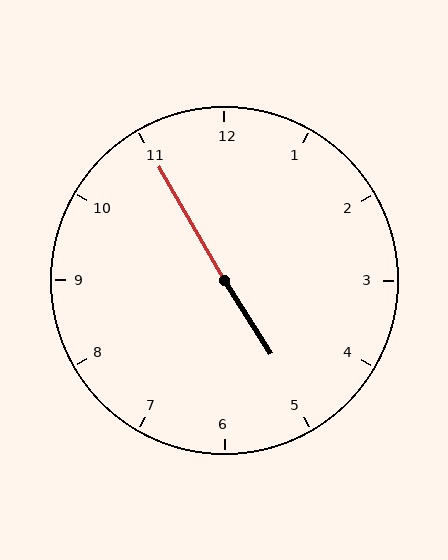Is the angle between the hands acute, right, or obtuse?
It is obtuse.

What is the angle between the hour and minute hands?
Approximately 178 degrees.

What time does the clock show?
4:55.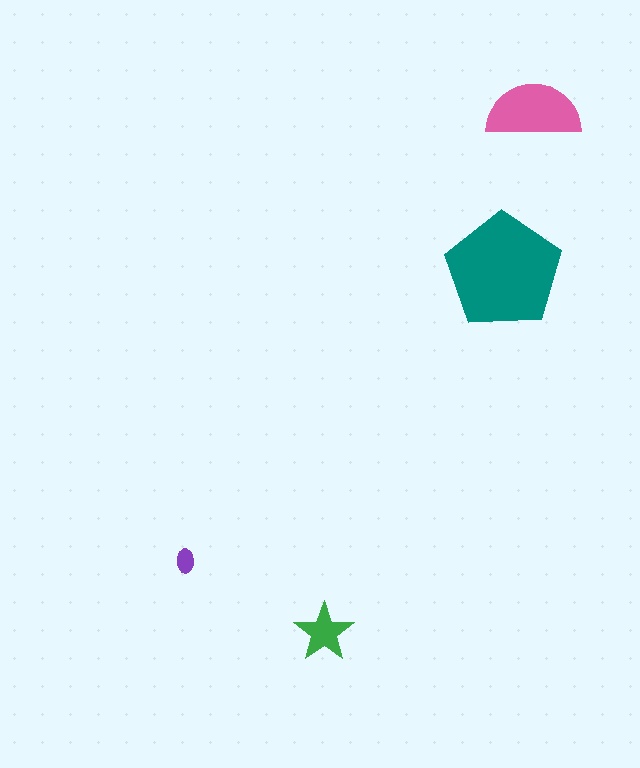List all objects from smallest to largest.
The purple ellipse, the green star, the pink semicircle, the teal pentagon.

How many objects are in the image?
There are 4 objects in the image.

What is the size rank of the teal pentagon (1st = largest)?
1st.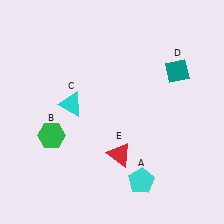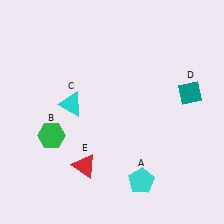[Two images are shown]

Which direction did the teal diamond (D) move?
The teal diamond (D) moved down.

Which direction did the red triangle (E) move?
The red triangle (E) moved left.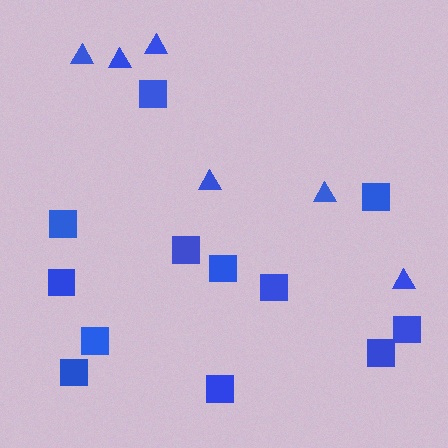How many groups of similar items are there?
There are 2 groups: one group of squares (12) and one group of triangles (6).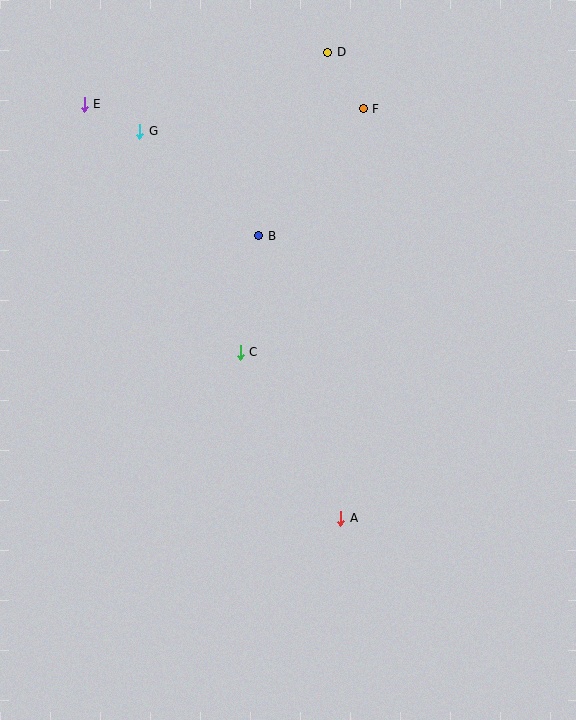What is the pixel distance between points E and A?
The distance between E and A is 487 pixels.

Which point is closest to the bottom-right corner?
Point A is closest to the bottom-right corner.